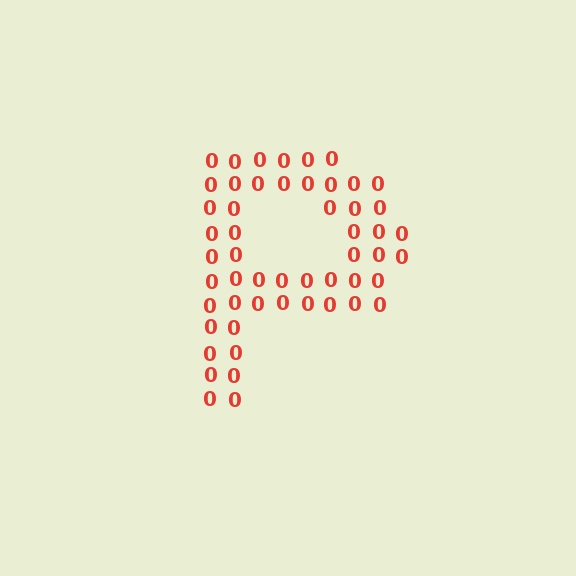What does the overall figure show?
The overall figure shows the letter P.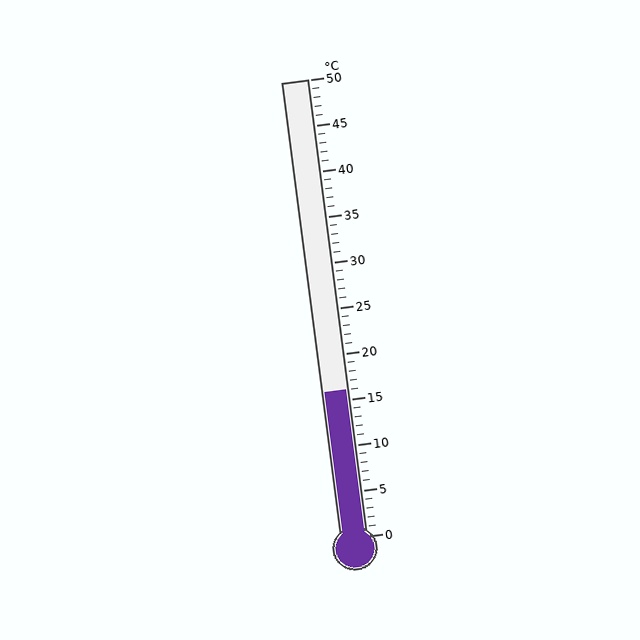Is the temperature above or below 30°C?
The temperature is below 30°C.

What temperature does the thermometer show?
The thermometer shows approximately 16°C.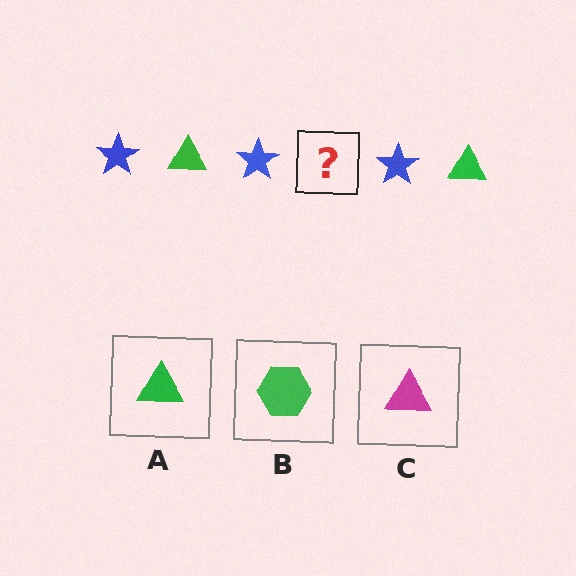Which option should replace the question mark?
Option A.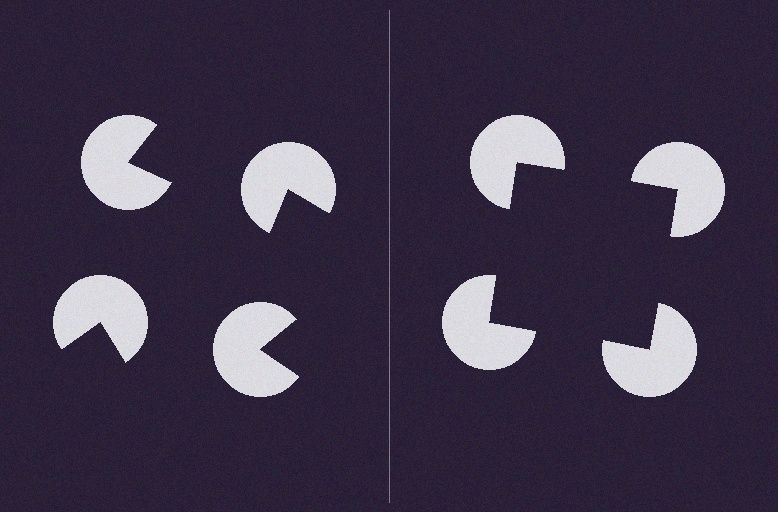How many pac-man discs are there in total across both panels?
8 — 4 on each side.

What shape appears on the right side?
An illusory square.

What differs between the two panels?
The pac-man discs are positioned identically on both sides; only the wedge orientations differ. On the right they align to a square; on the left they are misaligned.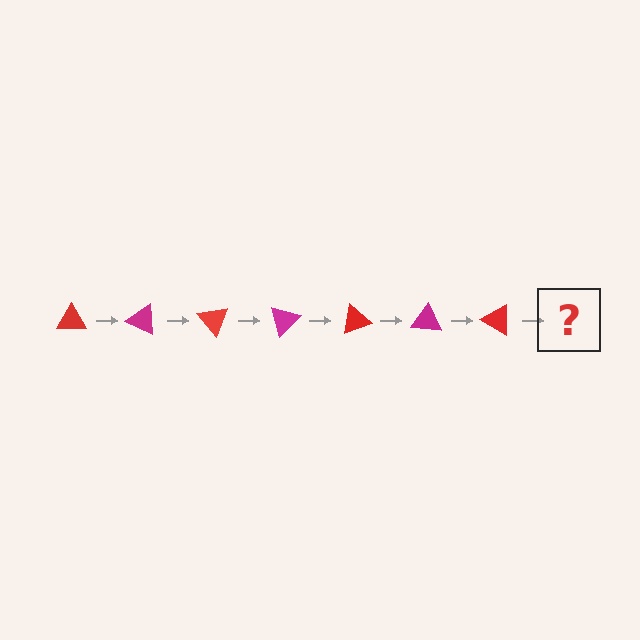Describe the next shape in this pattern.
It should be a magenta triangle, rotated 175 degrees from the start.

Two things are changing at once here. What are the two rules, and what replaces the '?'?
The two rules are that it rotates 25 degrees each step and the color cycles through red and magenta. The '?' should be a magenta triangle, rotated 175 degrees from the start.